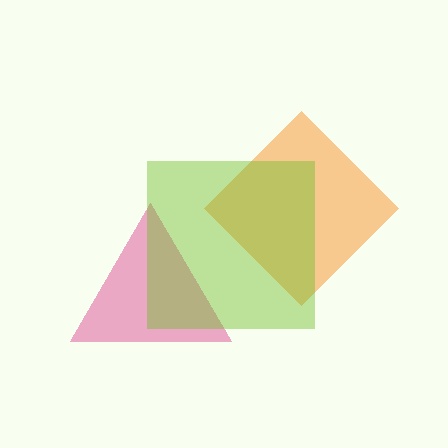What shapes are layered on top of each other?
The layered shapes are: an orange diamond, a magenta triangle, a lime square.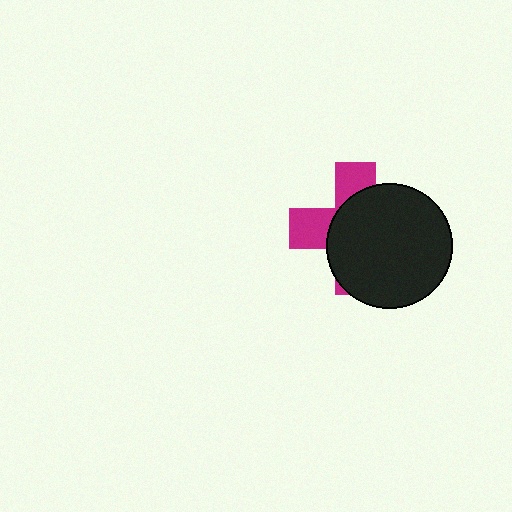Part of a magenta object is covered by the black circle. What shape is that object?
It is a cross.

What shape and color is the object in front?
The object in front is a black circle.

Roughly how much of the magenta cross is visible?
A small part of it is visible (roughly 34%).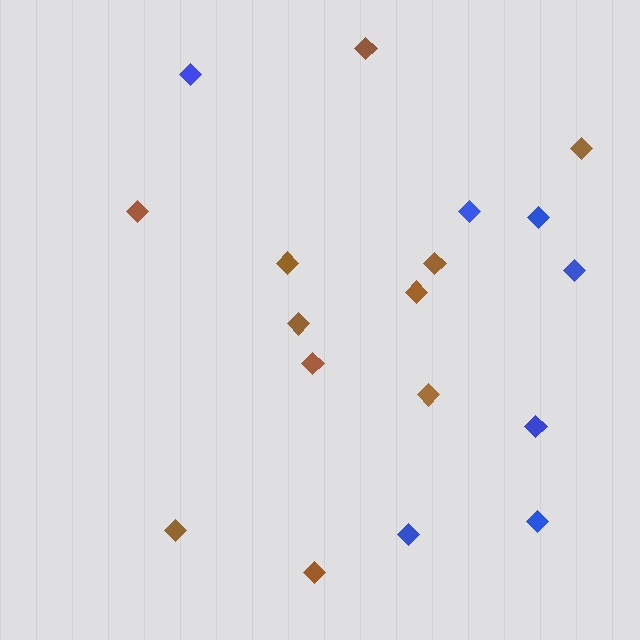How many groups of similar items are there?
There are 2 groups: one group of brown diamonds (11) and one group of blue diamonds (7).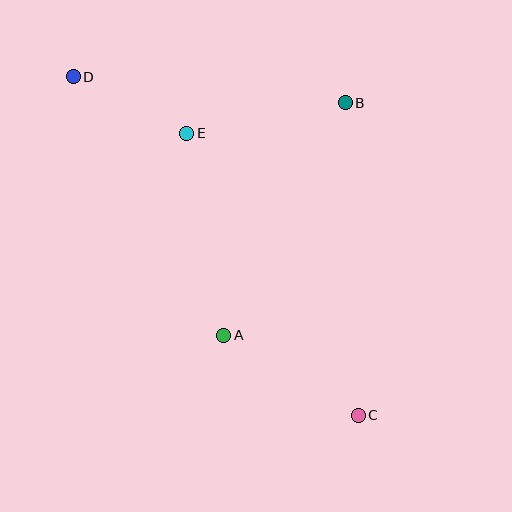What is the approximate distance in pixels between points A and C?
The distance between A and C is approximately 157 pixels.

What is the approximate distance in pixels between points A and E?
The distance between A and E is approximately 205 pixels.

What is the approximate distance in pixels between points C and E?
The distance between C and E is approximately 330 pixels.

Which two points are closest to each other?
Points D and E are closest to each other.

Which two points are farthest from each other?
Points C and D are farthest from each other.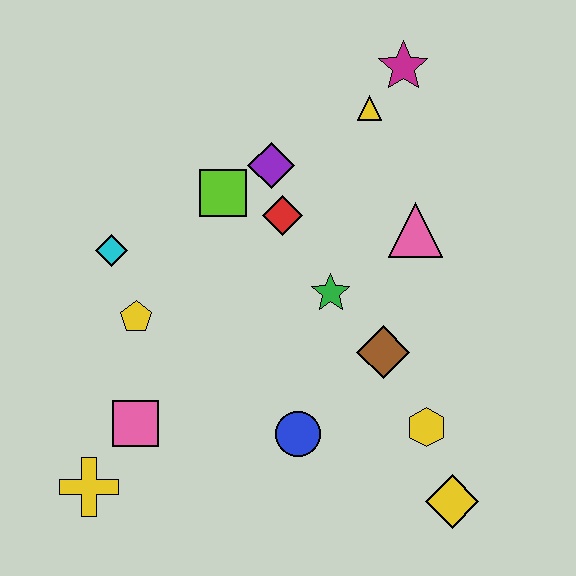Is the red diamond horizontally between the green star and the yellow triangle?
No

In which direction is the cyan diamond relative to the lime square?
The cyan diamond is to the left of the lime square.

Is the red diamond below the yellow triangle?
Yes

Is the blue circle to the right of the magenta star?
No